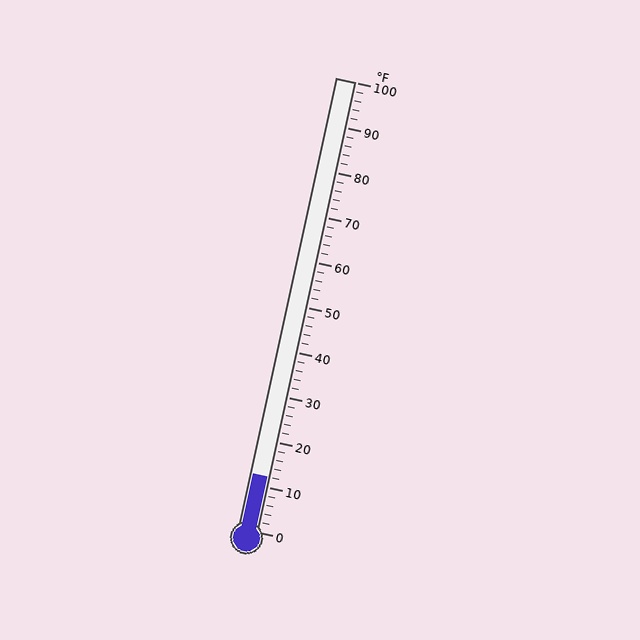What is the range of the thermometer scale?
The thermometer scale ranges from 0°F to 100°F.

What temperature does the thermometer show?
The thermometer shows approximately 12°F.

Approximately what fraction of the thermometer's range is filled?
The thermometer is filled to approximately 10% of its range.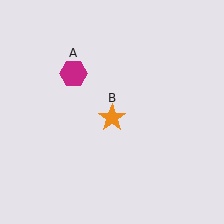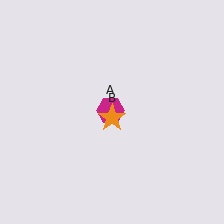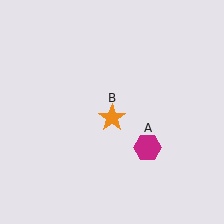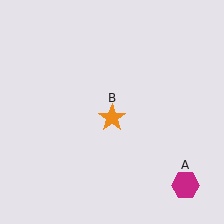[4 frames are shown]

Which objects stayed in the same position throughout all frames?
Orange star (object B) remained stationary.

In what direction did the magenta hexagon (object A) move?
The magenta hexagon (object A) moved down and to the right.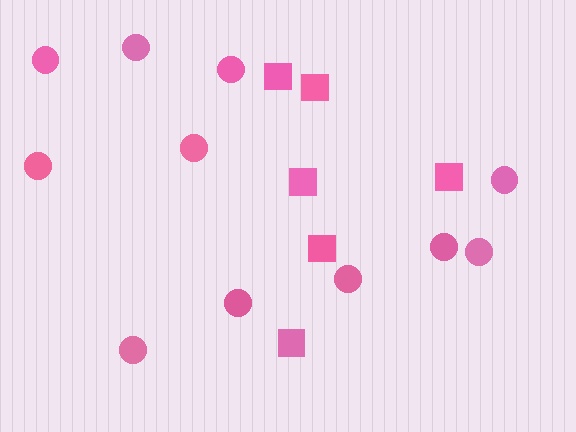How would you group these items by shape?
There are 2 groups: one group of circles (11) and one group of squares (6).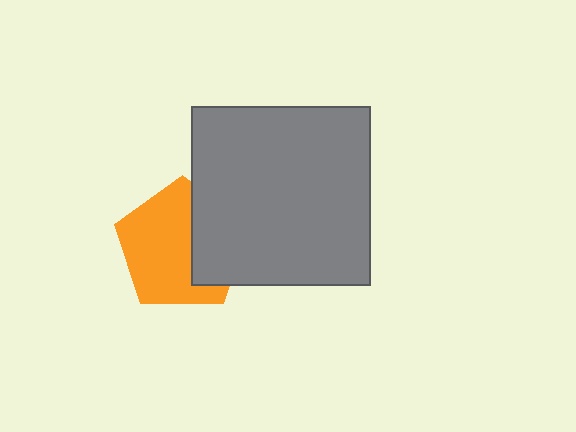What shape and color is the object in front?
The object in front is a gray square.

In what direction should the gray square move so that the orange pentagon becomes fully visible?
The gray square should move right. That is the shortest direction to clear the overlap and leave the orange pentagon fully visible.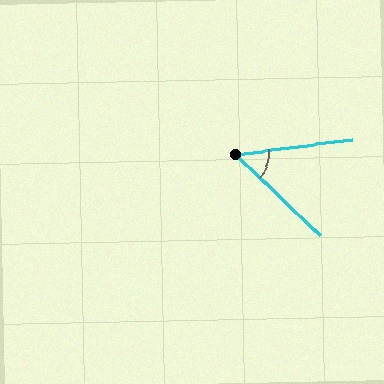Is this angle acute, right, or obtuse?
It is acute.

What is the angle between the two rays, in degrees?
Approximately 52 degrees.